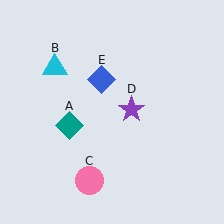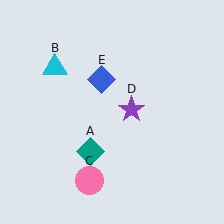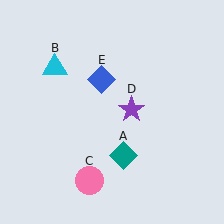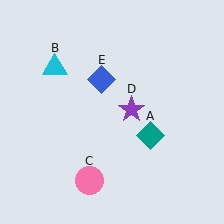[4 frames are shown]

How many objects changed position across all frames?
1 object changed position: teal diamond (object A).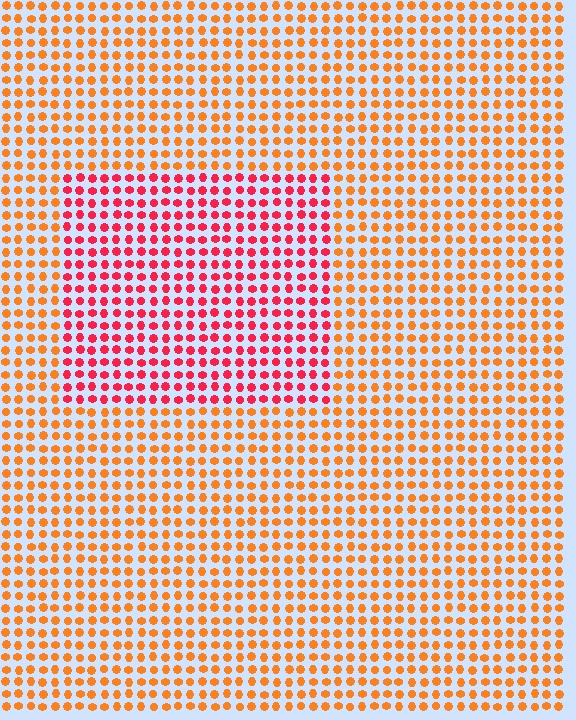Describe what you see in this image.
The image is filled with small orange elements in a uniform arrangement. A rectangle-shaped region is visible where the elements are tinted to a slightly different hue, forming a subtle color boundary.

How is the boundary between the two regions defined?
The boundary is defined purely by a slight shift in hue (about 39 degrees). Spacing, size, and orientation are identical on both sides.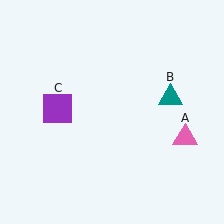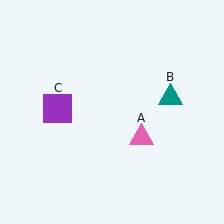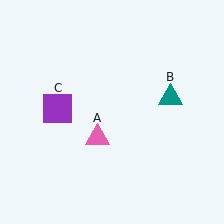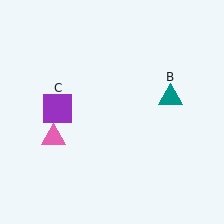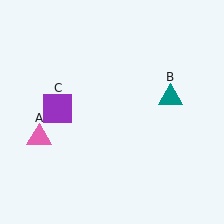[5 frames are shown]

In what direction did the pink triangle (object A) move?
The pink triangle (object A) moved left.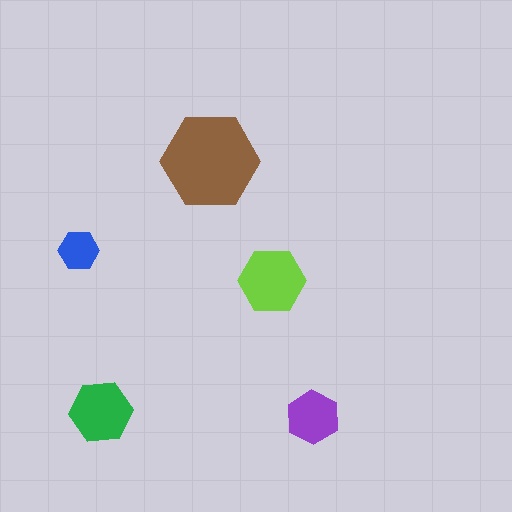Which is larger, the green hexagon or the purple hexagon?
The green one.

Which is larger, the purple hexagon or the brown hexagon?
The brown one.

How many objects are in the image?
There are 5 objects in the image.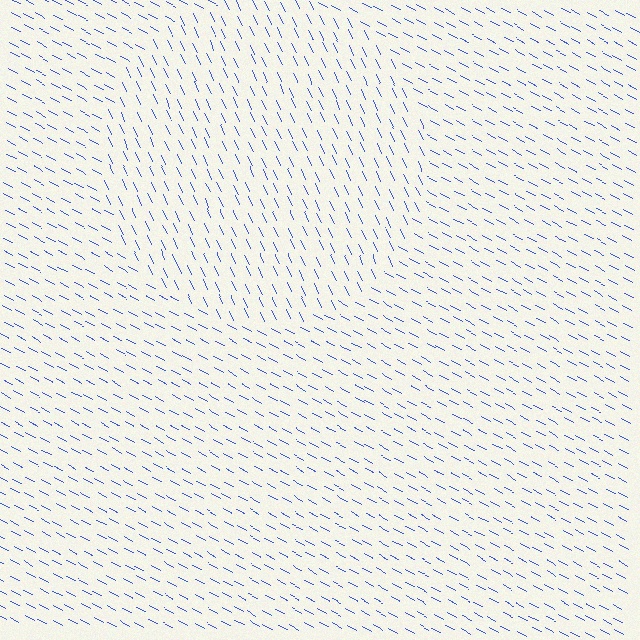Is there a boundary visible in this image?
Yes, there is a texture boundary formed by a change in line orientation.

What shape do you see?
I see a circle.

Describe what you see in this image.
The image is filled with small blue line segments. A circle region in the image has lines oriented differently from the surrounding lines, creating a visible texture boundary.